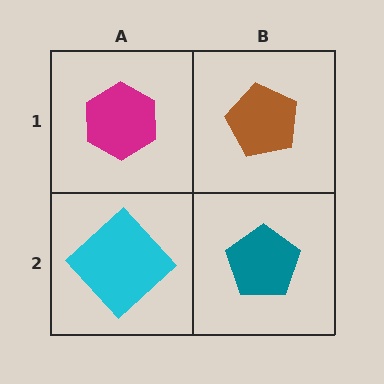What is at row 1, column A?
A magenta hexagon.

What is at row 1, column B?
A brown pentagon.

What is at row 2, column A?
A cyan diamond.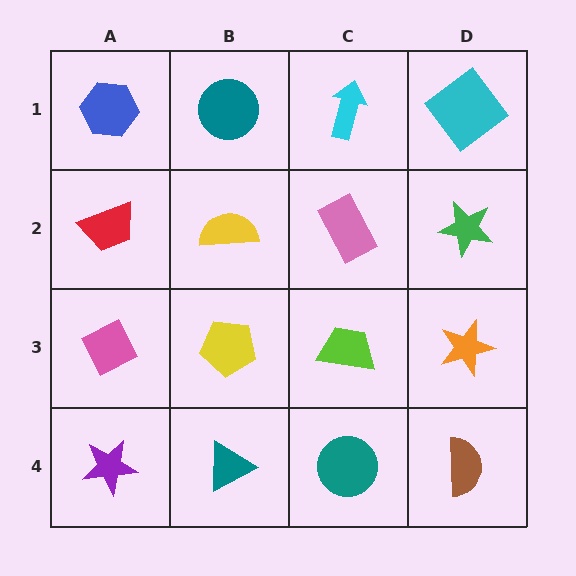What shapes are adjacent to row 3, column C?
A pink rectangle (row 2, column C), a teal circle (row 4, column C), a yellow pentagon (row 3, column B), an orange star (row 3, column D).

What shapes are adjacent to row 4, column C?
A lime trapezoid (row 3, column C), a teal triangle (row 4, column B), a brown semicircle (row 4, column D).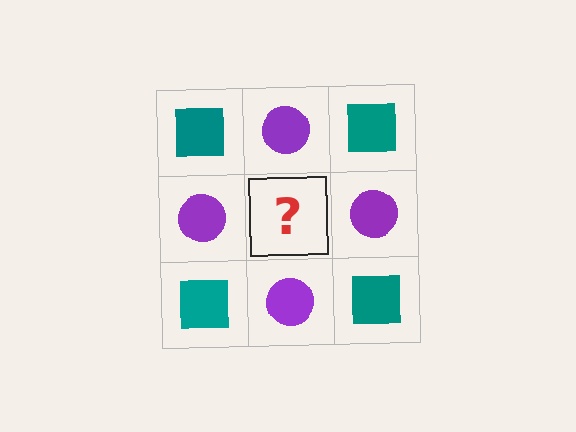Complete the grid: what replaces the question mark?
The question mark should be replaced with a teal square.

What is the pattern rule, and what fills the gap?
The rule is that it alternates teal square and purple circle in a checkerboard pattern. The gap should be filled with a teal square.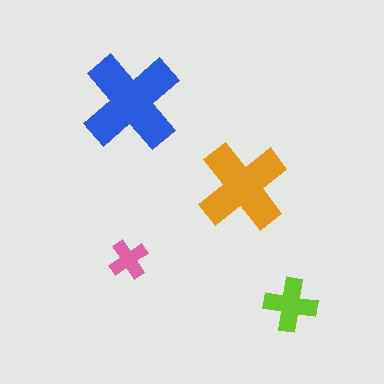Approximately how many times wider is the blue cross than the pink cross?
About 2.5 times wider.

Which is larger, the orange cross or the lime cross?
The orange one.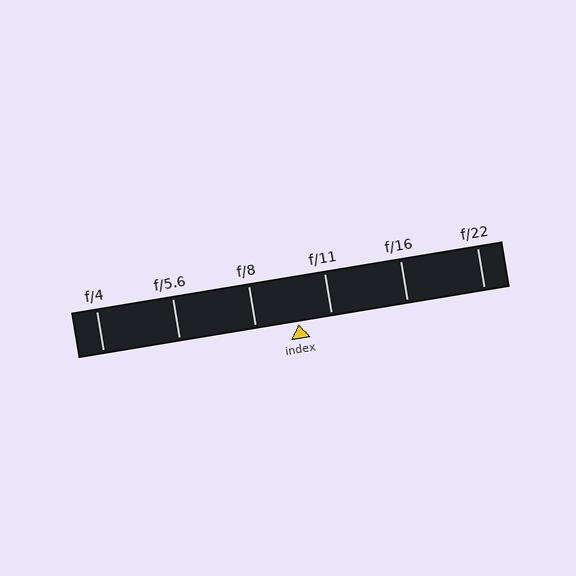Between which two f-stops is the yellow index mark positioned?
The index mark is between f/8 and f/11.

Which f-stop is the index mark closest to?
The index mark is closest to f/11.